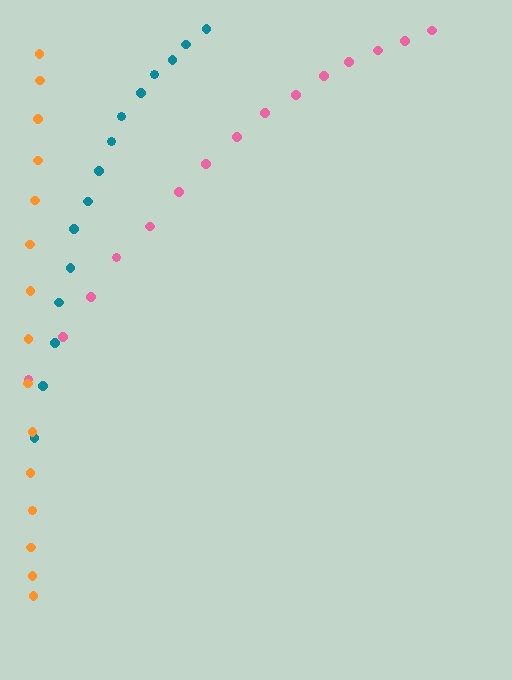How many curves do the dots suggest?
There are 3 distinct paths.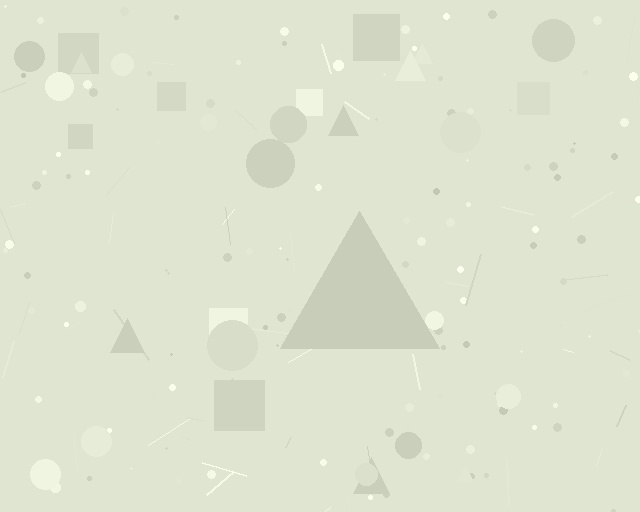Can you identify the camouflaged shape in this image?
The camouflaged shape is a triangle.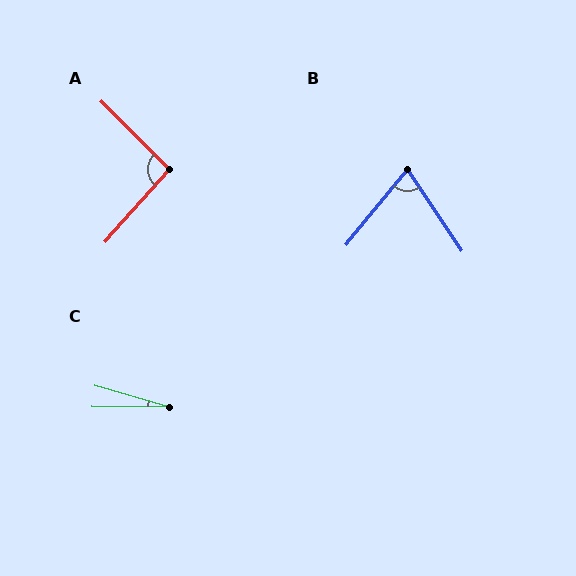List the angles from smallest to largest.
C (16°), B (73°), A (93°).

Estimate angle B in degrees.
Approximately 73 degrees.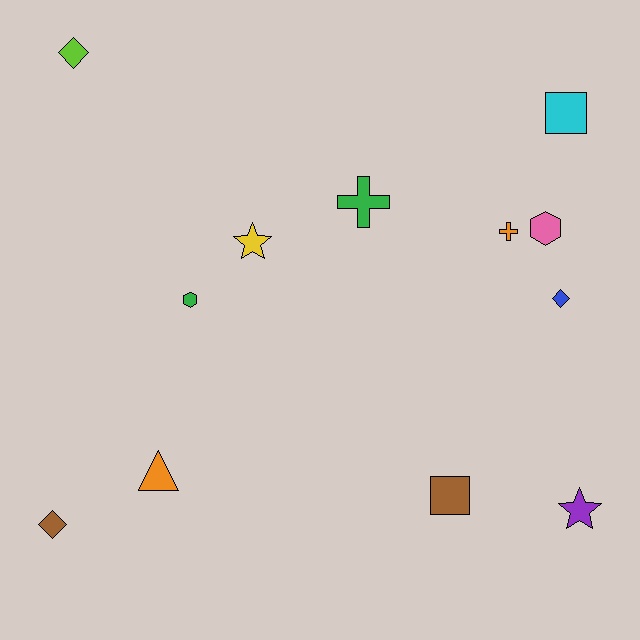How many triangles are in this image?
There is 1 triangle.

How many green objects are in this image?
There are 2 green objects.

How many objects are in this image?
There are 12 objects.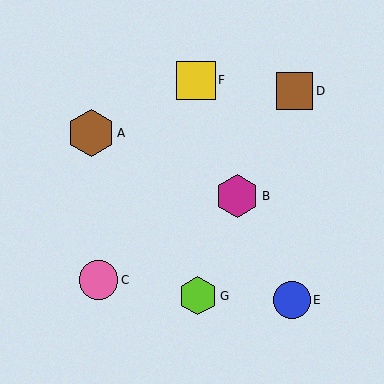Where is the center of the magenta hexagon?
The center of the magenta hexagon is at (237, 196).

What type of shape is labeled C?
Shape C is a pink circle.